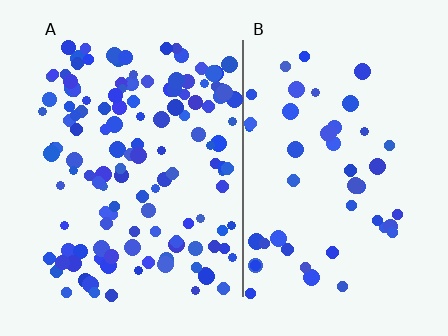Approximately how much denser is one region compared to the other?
Approximately 2.9× — region A over region B.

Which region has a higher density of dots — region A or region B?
A (the left).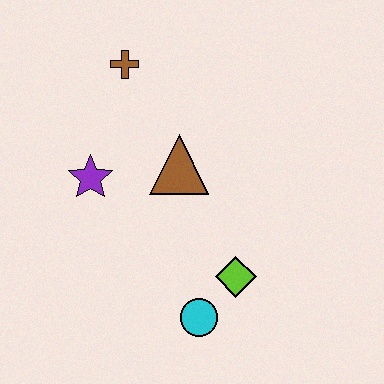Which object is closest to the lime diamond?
The cyan circle is closest to the lime diamond.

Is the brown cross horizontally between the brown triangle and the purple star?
Yes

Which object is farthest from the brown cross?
The cyan circle is farthest from the brown cross.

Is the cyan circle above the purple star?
No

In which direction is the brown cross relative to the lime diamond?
The brown cross is above the lime diamond.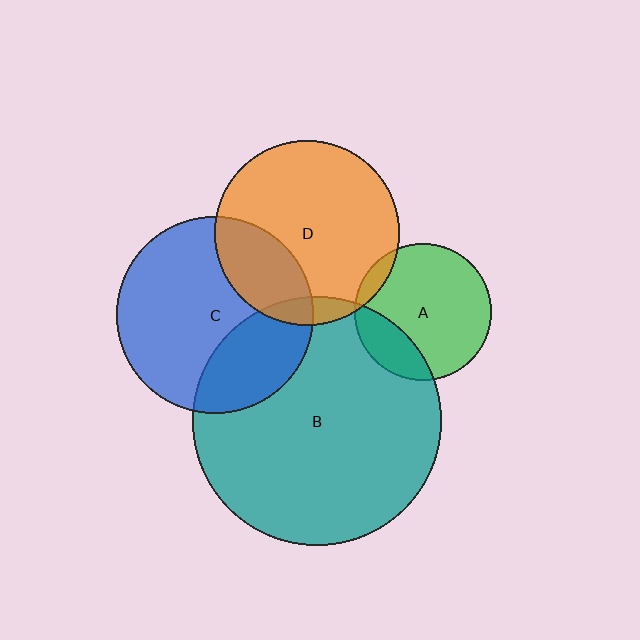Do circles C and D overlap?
Yes.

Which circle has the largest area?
Circle B (teal).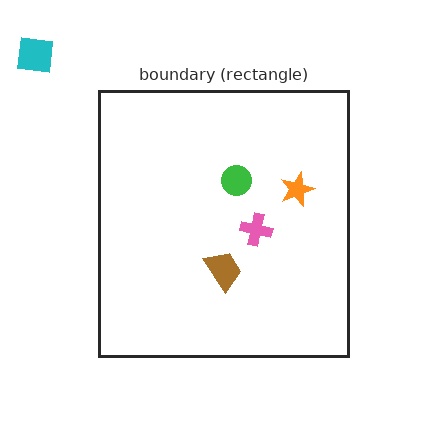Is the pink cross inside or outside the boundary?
Inside.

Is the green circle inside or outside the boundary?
Inside.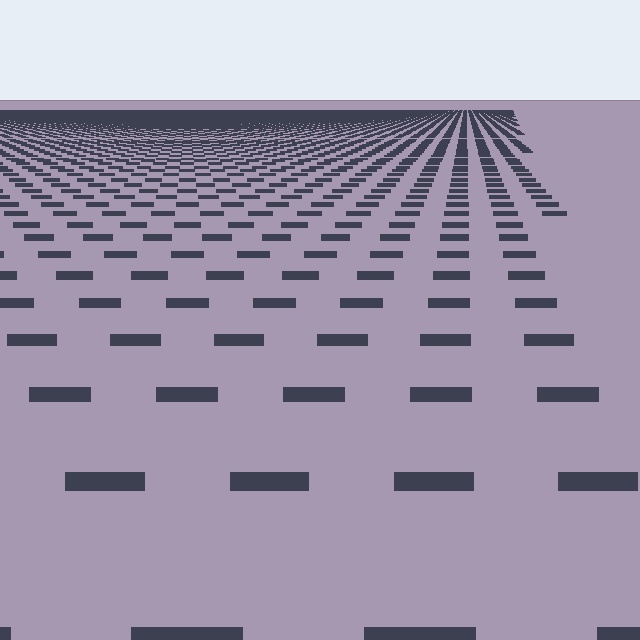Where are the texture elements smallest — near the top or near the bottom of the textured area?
Near the top.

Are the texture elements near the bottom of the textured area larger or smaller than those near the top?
Larger. Near the bottom, elements are closer to the viewer and appear at a bigger on-screen size.